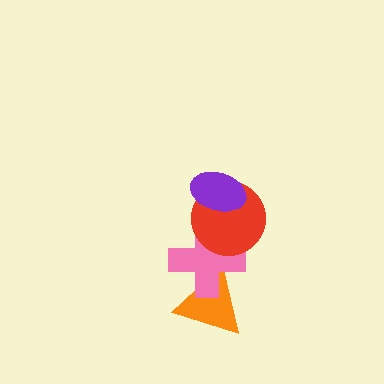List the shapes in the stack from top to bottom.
From top to bottom: the purple ellipse, the red circle, the pink cross, the orange triangle.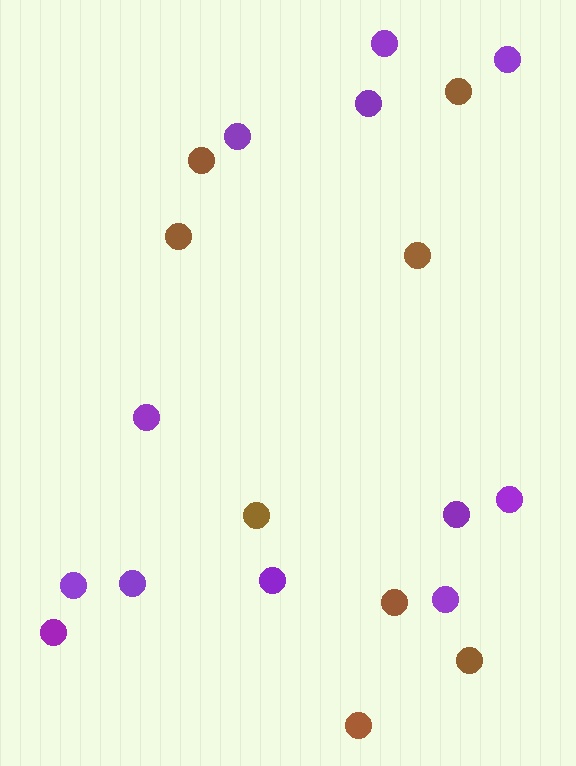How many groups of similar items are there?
There are 2 groups: one group of purple circles (12) and one group of brown circles (8).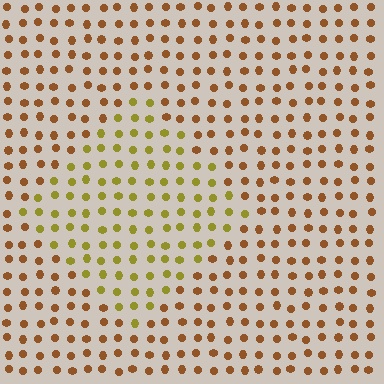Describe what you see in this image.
The image is filled with small brown elements in a uniform arrangement. A diamond-shaped region is visible where the elements are tinted to a slightly different hue, forming a subtle color boundary.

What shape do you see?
I see a diamond.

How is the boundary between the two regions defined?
The boundary is defined purely by a slight shift in hue (about 35 degrees). Spacing, size, and orientation are identical on both sides.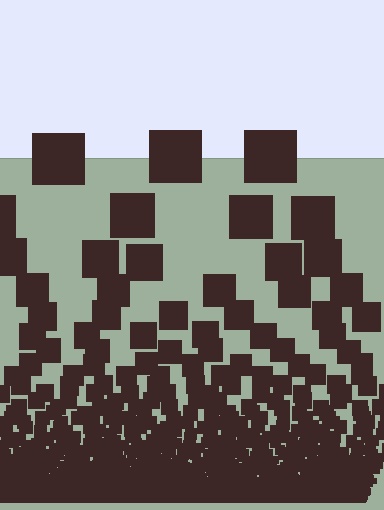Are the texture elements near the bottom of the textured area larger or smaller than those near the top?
Smaller. The gradient is inverted — elements near the bottom are smaller and denser.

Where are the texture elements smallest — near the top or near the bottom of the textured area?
Near the bottom.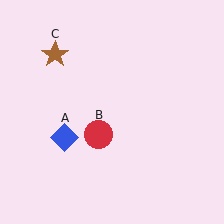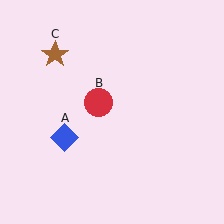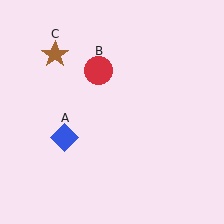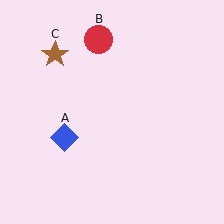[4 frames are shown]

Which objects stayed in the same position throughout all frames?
Blue diamond (object A) and brown star (object C) remained stationary.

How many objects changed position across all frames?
1 object changed position: red circle (object B).